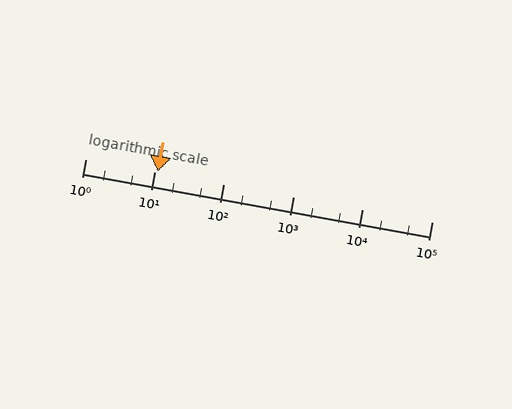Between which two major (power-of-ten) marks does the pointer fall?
The pointer is between 10 and 100.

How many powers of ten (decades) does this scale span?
The scale spans 5 decades, from 1 to 100000.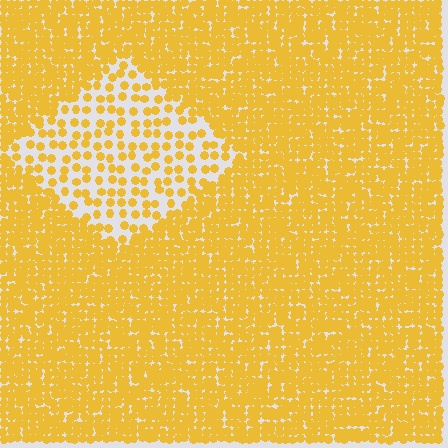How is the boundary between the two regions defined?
The boundary is defined by a change in element density (approximately 2.6x ratio). All elements are the same color, size, and shape.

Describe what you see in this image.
The image contains small yellow elements arranged at two different densities. A diamond-shaped region is visible where the elements are less densely packed than the surrounding area.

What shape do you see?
I see a diamond.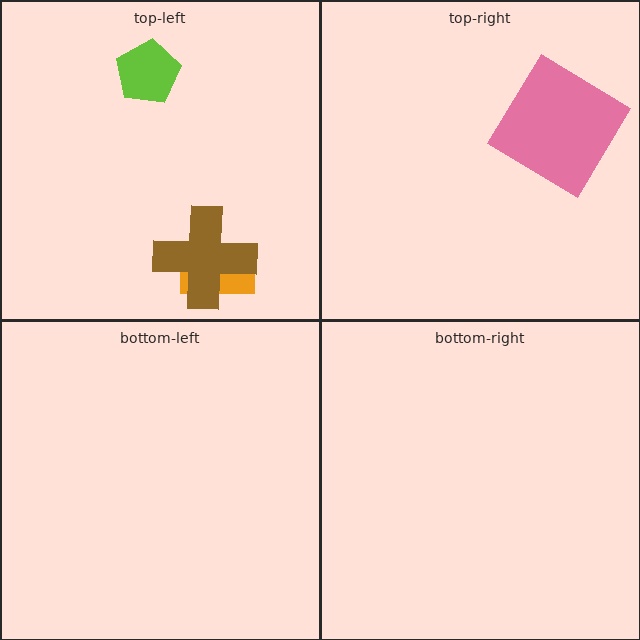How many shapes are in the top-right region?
1.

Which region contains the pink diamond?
The top-right region.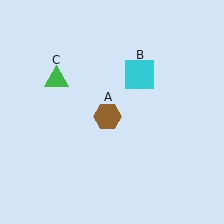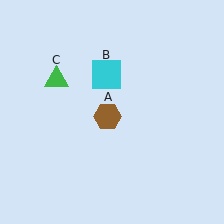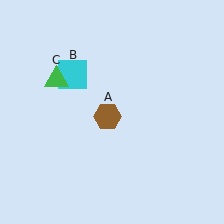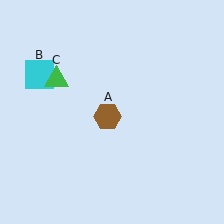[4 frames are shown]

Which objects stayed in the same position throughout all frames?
Brown hexagon (object A) and green triangle (object C) remained stationary.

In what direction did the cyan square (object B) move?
The cyan square (object B) moved left.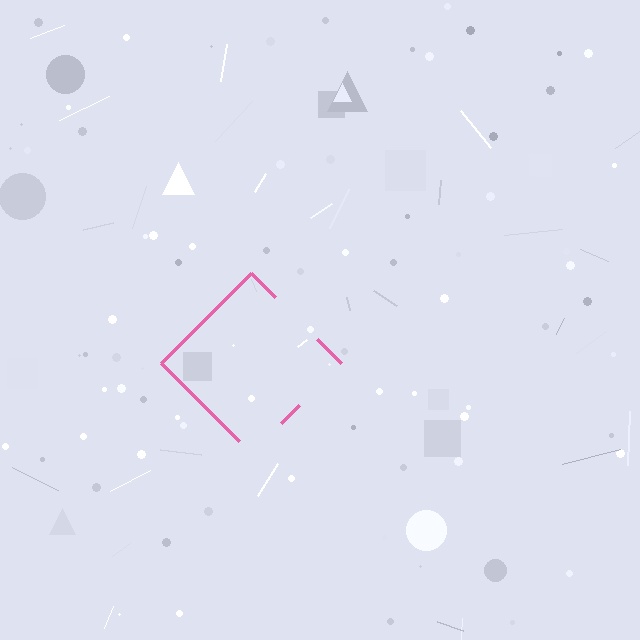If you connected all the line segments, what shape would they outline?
They would outline a diamond.